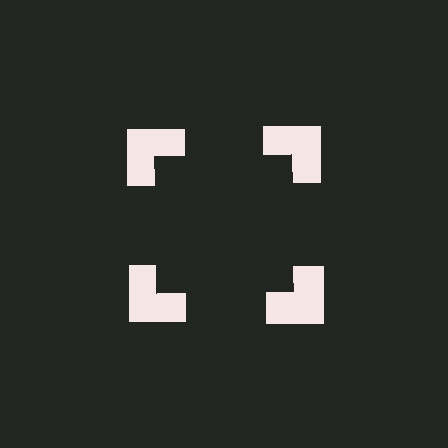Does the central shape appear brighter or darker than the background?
It typically appears slightly darker than the background, even though no actual brightness change is drawn.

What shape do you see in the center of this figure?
An illusory square — its edges are inferred from the aligned wedge cuts in the notched squares, not physically drawn.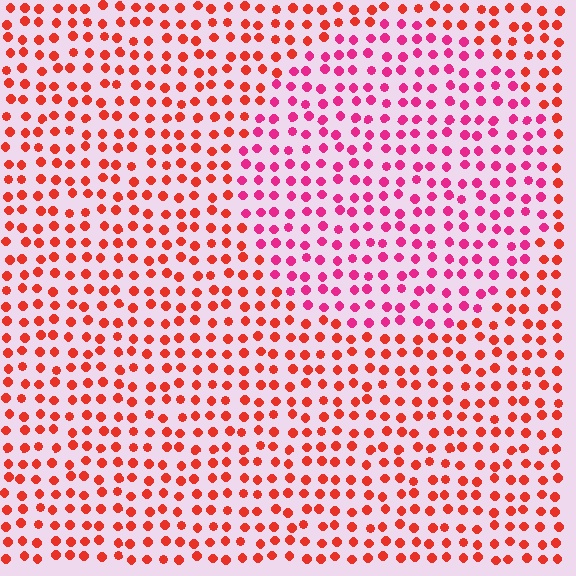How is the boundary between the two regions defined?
The boundary is defined purely by a slight shift in hue (about 36 degrees). Spacing, size, and orientation are identical on both sides.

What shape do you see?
I see a circle.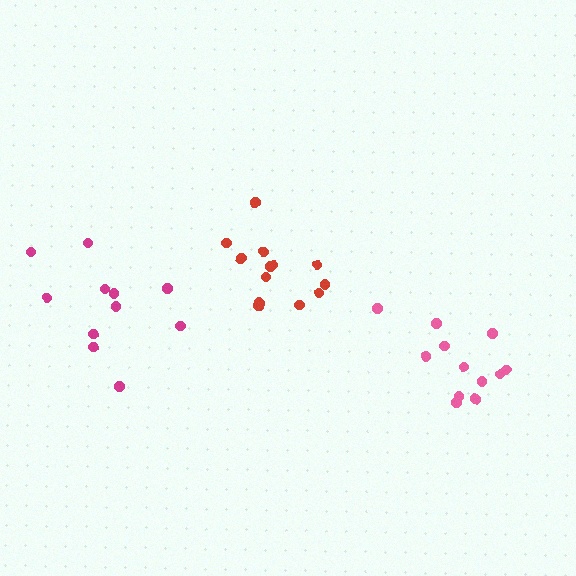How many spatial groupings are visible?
There are 3 spatial groupings.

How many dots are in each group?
Group 1: 13 dots, Group 2: 11 dots, Group 3: 12 dots (36 total).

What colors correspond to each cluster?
The clusters are colored: red, magenta, pink.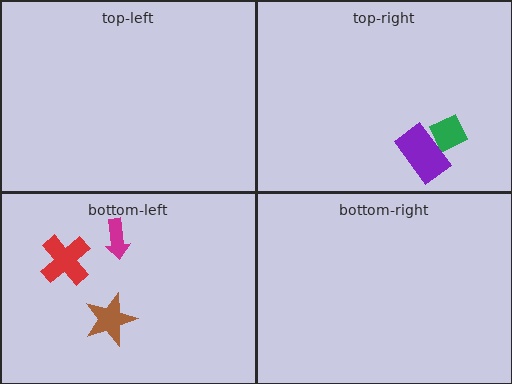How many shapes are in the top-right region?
2.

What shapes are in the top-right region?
The green diamond, the purple rectangle.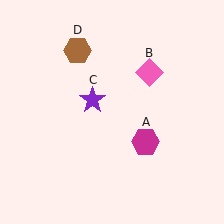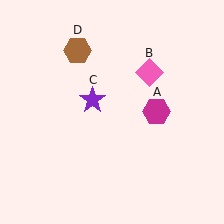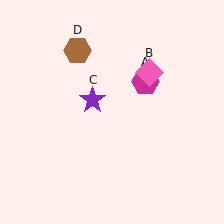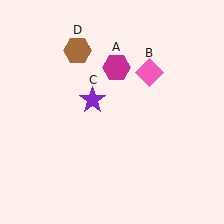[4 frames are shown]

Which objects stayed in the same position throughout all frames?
Pink diamond (object B) and purple star (object C) and brown hexagon (object D) remained stationary.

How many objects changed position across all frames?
1 object changed position: magenta hexagon (object A).